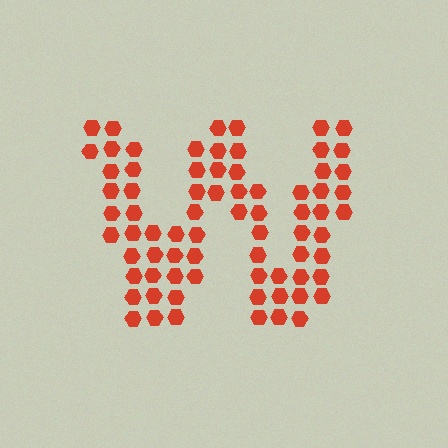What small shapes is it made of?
It is made of small hexagons.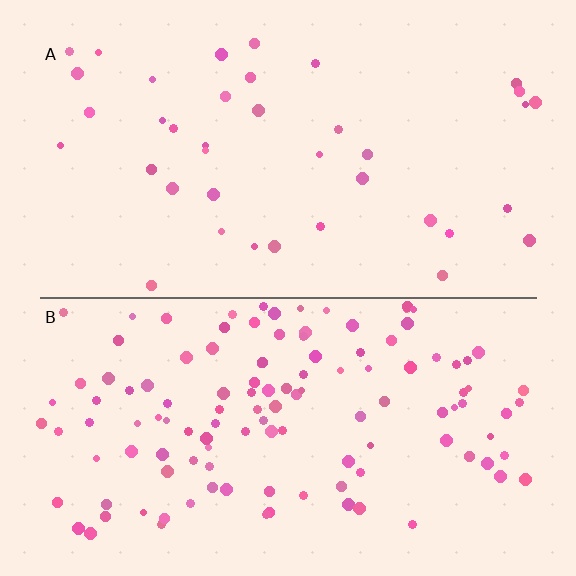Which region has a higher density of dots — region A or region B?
B (the bottom).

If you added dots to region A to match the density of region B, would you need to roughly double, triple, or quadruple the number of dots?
Approximately triple.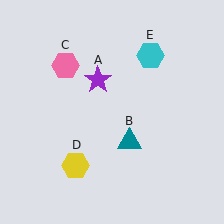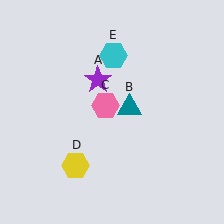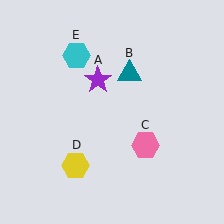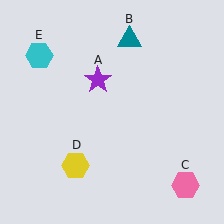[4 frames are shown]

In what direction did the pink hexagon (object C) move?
The pink hexagon (object C) moved down and to the right.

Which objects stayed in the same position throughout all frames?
Purple star (object A) and yellow hexagon (object D) remained stationary.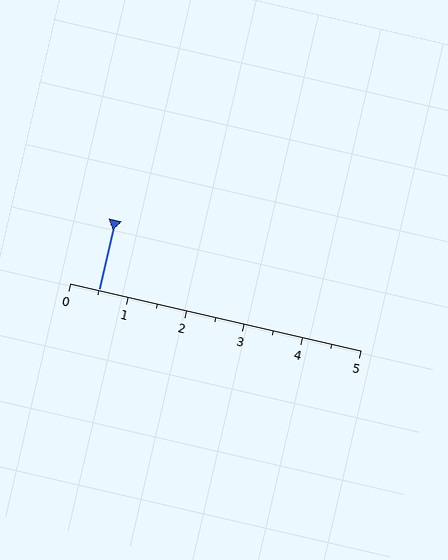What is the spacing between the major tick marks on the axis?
The major ticks are spaced 1 apart.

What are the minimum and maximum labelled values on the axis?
The axis runs from 0 to 5.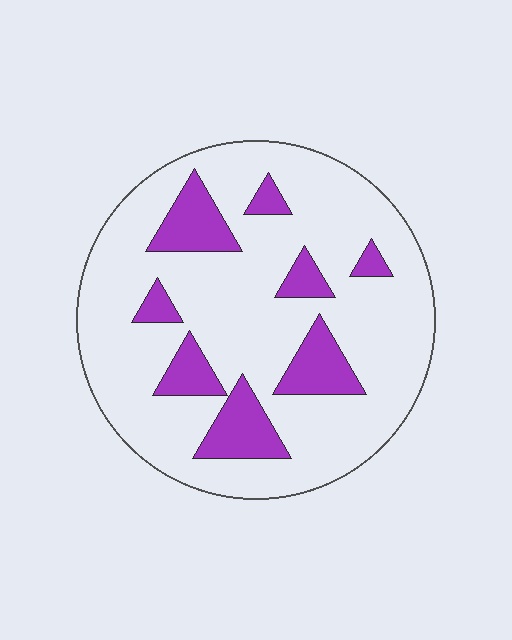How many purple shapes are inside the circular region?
8.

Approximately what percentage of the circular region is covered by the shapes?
Approximately 20%.